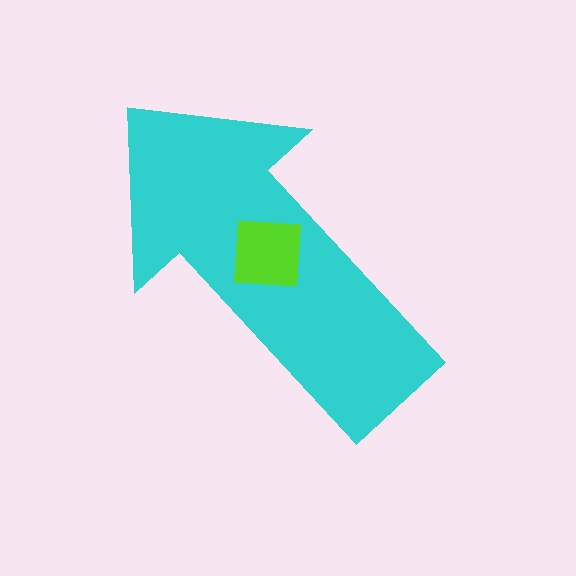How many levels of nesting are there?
2.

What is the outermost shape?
The cyan arrow.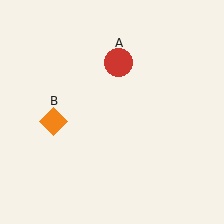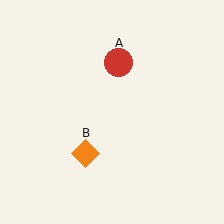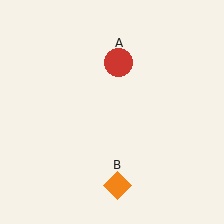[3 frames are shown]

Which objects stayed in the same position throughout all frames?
Red circle (object A) remained stationary.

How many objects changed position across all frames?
1 object changed position: orange diamond (object B).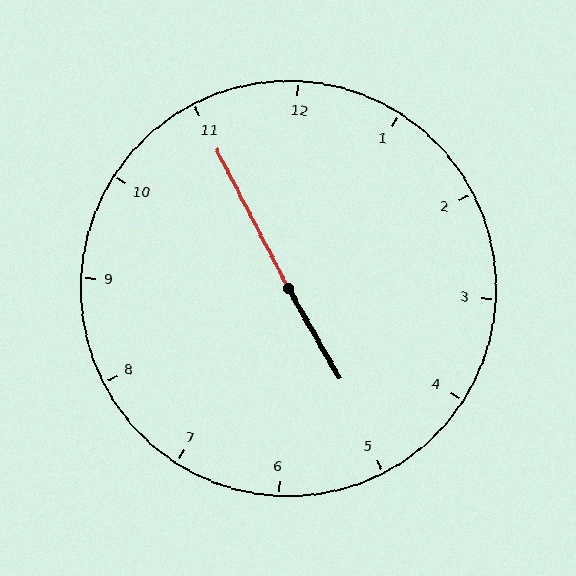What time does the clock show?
4:55.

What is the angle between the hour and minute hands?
Approximately 178 degrees.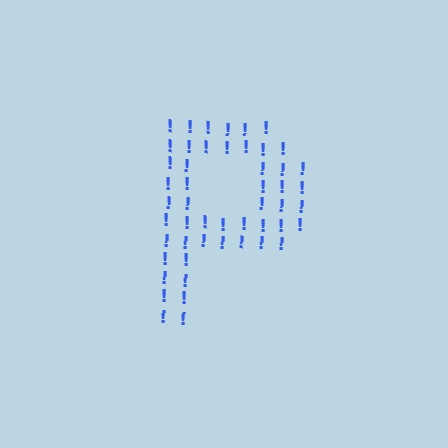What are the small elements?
The small elements are exclamation marks.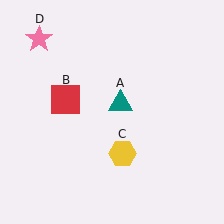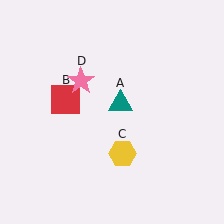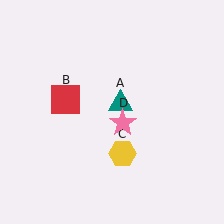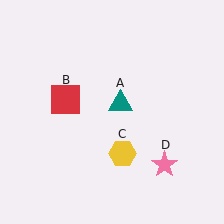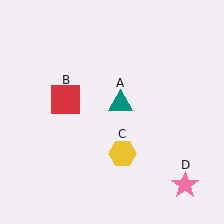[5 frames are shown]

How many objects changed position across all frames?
1 object changed position: pink star (object D).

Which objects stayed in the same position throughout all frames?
Teal triangle (object A) and red square (object B) and yellow hexagon (object C) remained stationary.